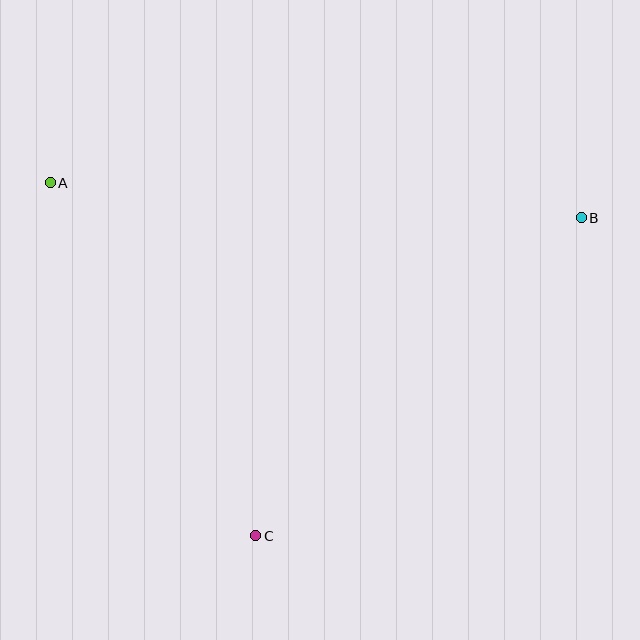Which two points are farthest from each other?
Points A and B are farthest from each other.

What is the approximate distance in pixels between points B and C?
The distance between B and C is approximately 455 pixels.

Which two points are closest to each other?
Points A and C are closest to each other.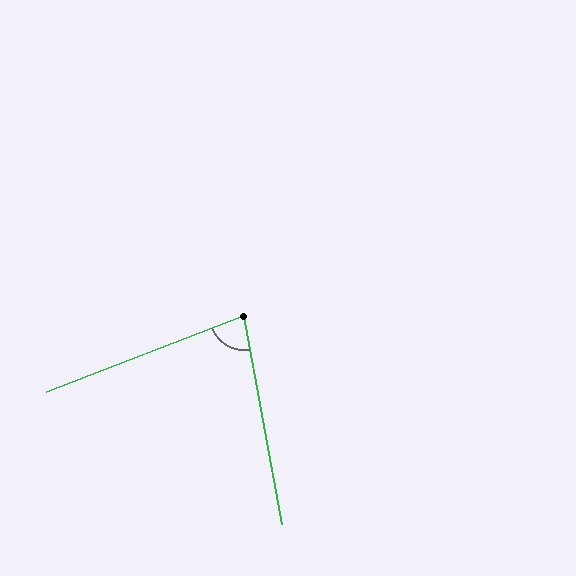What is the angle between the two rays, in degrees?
Approximately 79 degrees.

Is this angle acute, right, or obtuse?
It is acute.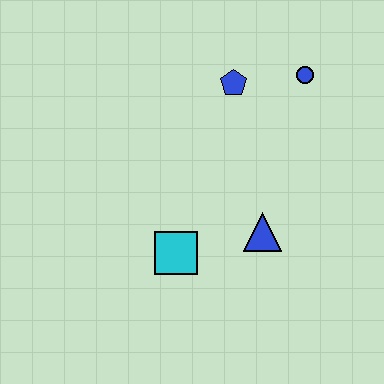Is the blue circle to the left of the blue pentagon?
No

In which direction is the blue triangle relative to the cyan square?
The blue triangle is to the right of the cyan square.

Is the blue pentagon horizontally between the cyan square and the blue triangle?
Yes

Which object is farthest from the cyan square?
The blue circle is farthest from the cyan square.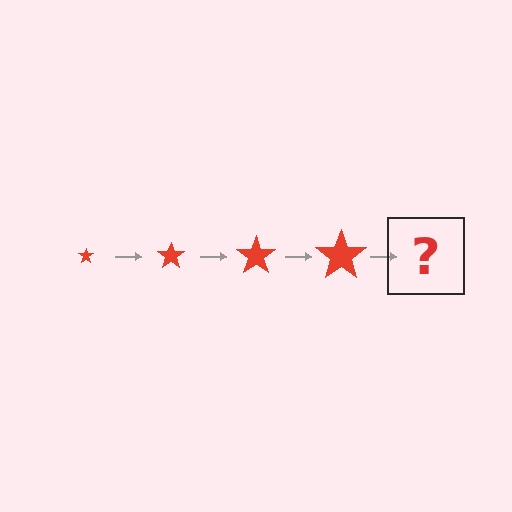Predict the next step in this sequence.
The next step is a red star, larger than the previous one.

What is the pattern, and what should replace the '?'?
The pattern is that the star gets progressively larger each step. The '?' should be a red star, larger than the previous one.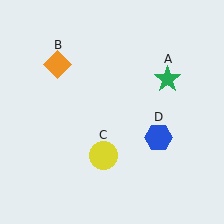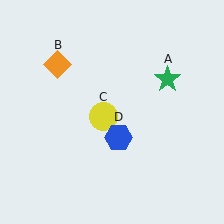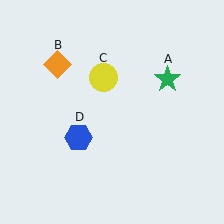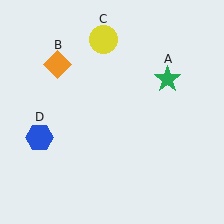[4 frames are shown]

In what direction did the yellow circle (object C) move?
The yellow circle (object C) moved up.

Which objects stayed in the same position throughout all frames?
Green star (object A) and orange diamond (object B) remained stationary.